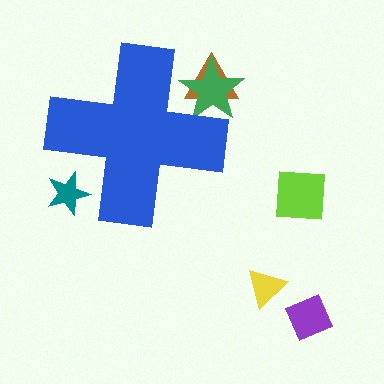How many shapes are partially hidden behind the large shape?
3 shapes are partially hidden.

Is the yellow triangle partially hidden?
No, the yellow triangle is fully visible.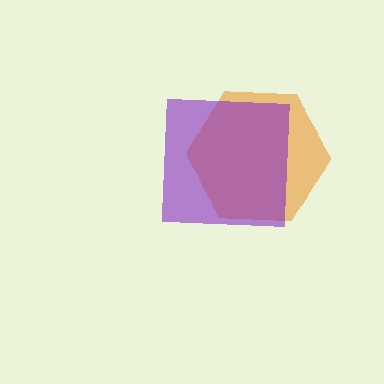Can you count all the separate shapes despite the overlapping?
Yes, there are 2 separate shapes.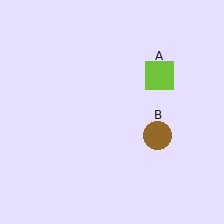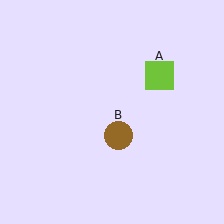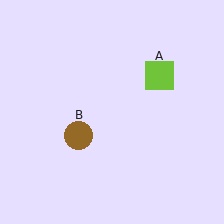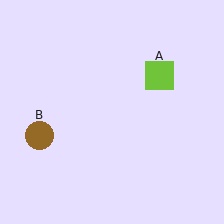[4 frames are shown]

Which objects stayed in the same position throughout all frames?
Lime square (object A) remained stationary.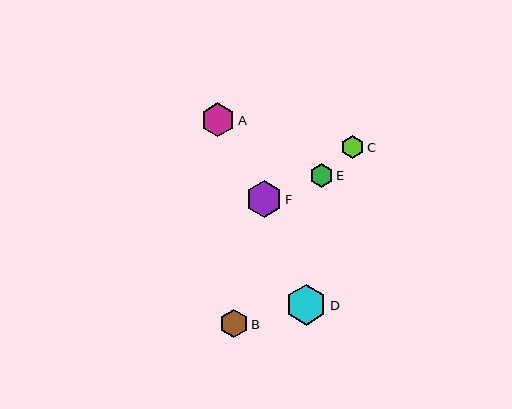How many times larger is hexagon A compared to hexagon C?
Hexagon A is approximately 1.5 times the size of hexagon C.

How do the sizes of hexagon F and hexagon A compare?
Hexagon F and hexagon A are approximately the same size.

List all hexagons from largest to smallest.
From largest to smallest: D, F, A, B, E, C.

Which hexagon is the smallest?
Hexagon C is the smallest with a size of approximately 23 pixels.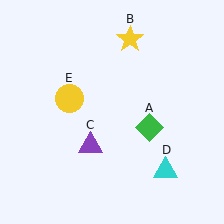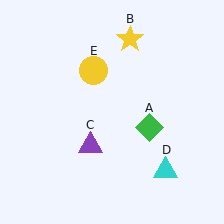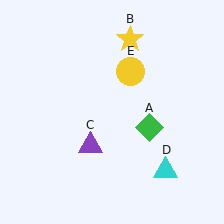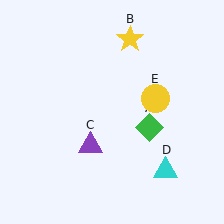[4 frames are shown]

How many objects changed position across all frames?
1 object changed position: yellow circle (object E).